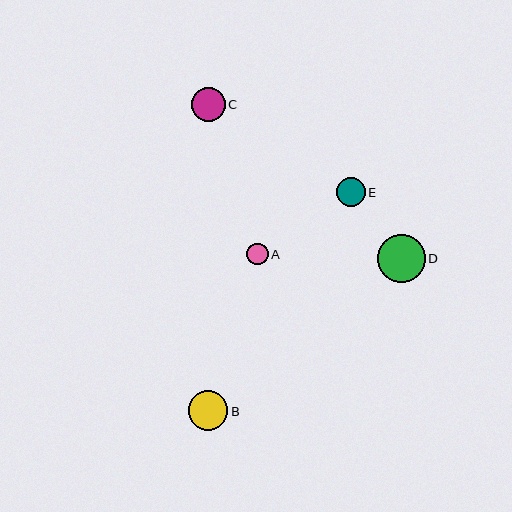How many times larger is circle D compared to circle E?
Circle D is approximately 1.7 times the size of circle E.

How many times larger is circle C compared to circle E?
Circle C is approximately 1.2 times the size of circle E.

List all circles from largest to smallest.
From largest to smallest: D, B, C, E, A.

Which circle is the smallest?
Circle A is the smallest with a size of approximately 21 pixels.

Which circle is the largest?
Circle D is the largest with a size of approximately 48 pixels.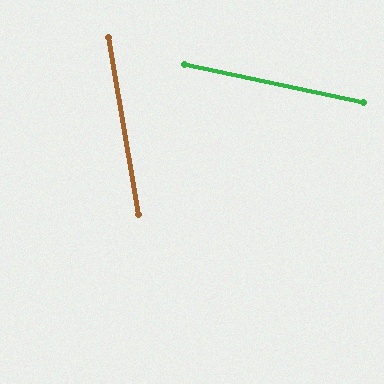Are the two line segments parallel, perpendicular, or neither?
Neither parallel nor perpendicular — they differ by about 68°.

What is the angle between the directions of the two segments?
Approximately 68 degrees.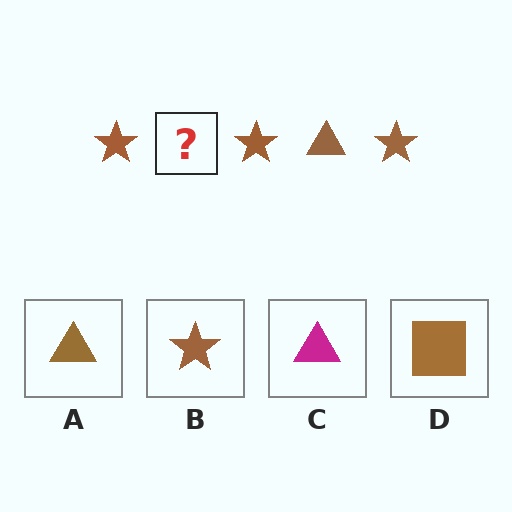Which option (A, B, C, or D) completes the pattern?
A.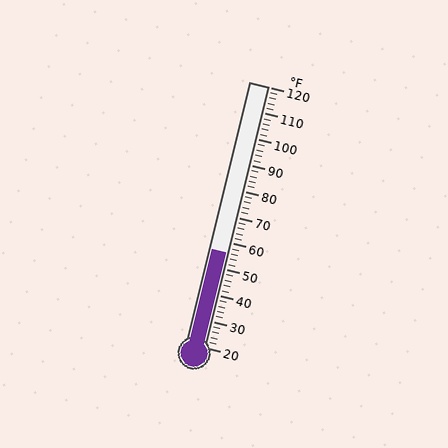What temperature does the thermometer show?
The thermometer shows approximately 56°F.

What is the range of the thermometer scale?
The thermometer scale ranges from 20°F to 120°F.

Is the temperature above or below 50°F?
The temperature is above 50°F.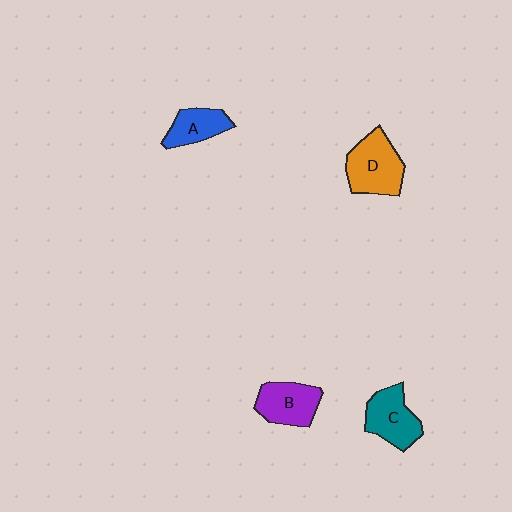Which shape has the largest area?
Shape D (orange).